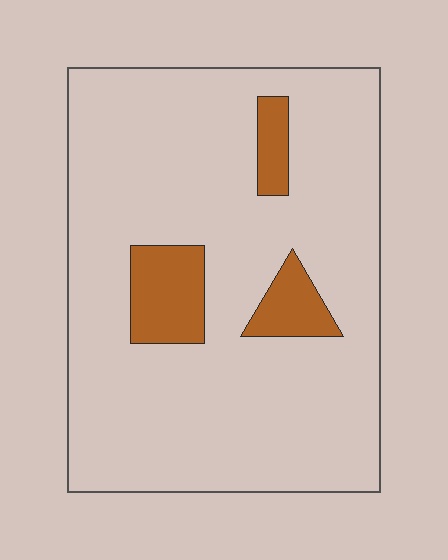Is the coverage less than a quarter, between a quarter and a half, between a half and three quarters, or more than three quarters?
Less than a quarter.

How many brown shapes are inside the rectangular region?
3.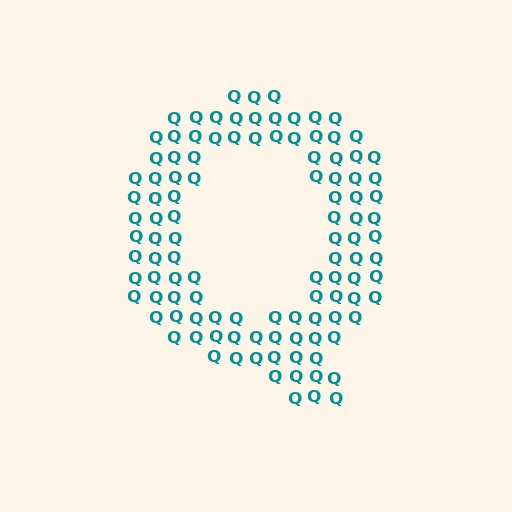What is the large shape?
The large shape is the letter Q.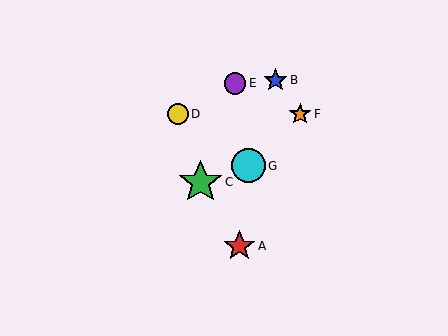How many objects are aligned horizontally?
2 objects (D, F) are aligned horizontally.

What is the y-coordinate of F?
Object F is at y≈114.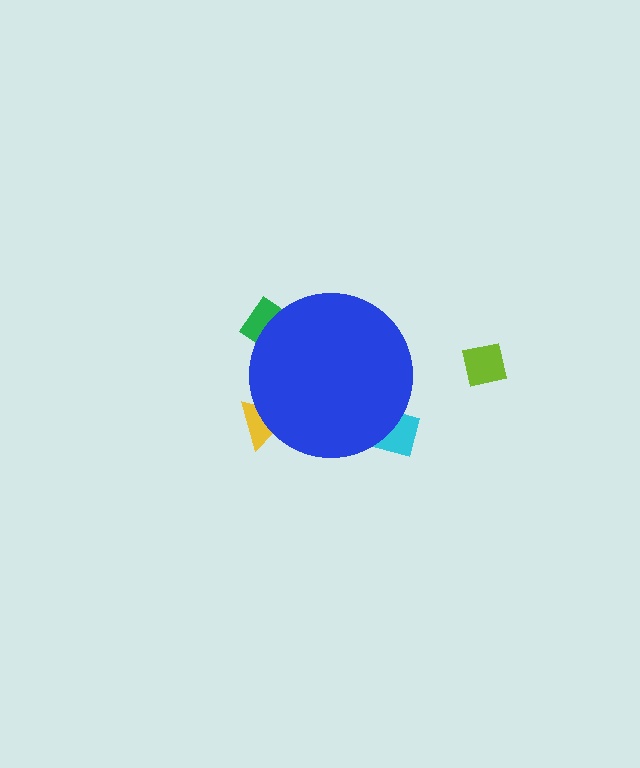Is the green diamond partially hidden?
Yes, the green diamond is partially hidden behind the blue circle.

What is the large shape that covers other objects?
A blue circle.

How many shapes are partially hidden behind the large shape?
3 shapes are partially hidden.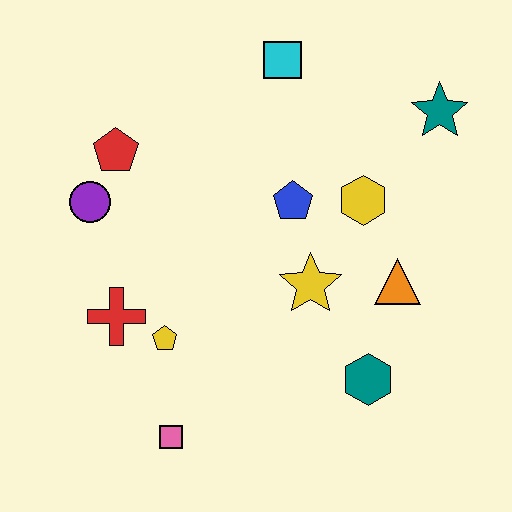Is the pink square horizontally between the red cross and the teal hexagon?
Yes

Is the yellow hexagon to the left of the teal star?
Yes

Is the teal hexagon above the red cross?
No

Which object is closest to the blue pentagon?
The yellow hexagon is closest to the blue pentagon.